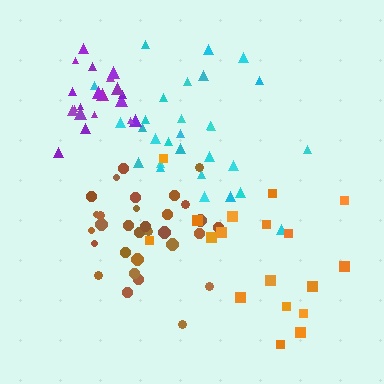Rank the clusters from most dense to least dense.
purple, brown, cyan, orange.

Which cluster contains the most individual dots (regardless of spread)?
Brown (31).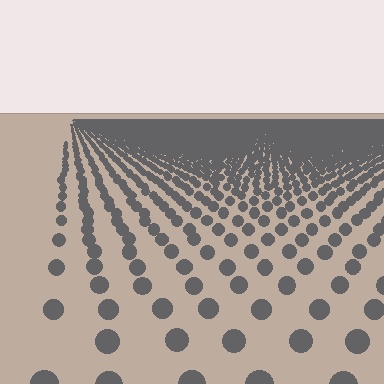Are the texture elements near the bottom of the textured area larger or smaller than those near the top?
Larger. Near the bottom, elements are closer to the viewer and appear at a bigger on-screen size.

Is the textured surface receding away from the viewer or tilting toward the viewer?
The surface is receding away from the viewer. Texture elements get smaller and denser toward the top.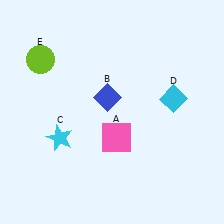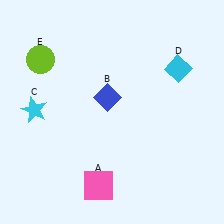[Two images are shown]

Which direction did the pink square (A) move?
The pink square (A) moved down.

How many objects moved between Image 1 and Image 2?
3 objects moved between the two images.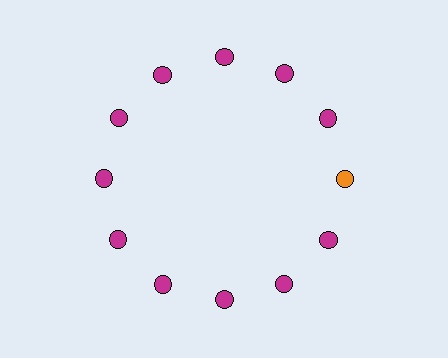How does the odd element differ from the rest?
It has a different color: orange instead of magenta.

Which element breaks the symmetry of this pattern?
The orange circle at roughly the 3 o'clock position breaks the symmetry. All other shapes are magenta circles.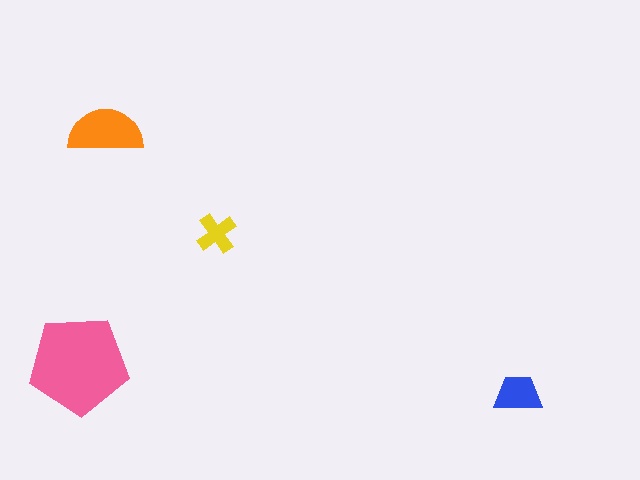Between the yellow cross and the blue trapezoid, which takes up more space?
The blue trapezoid.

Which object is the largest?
The pink pentagon.